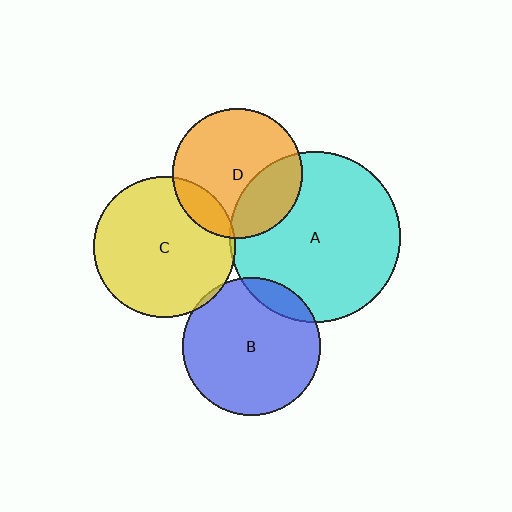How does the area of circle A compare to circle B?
Approximately 1.5 times.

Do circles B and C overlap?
Yes.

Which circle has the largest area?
Circle A (cyan).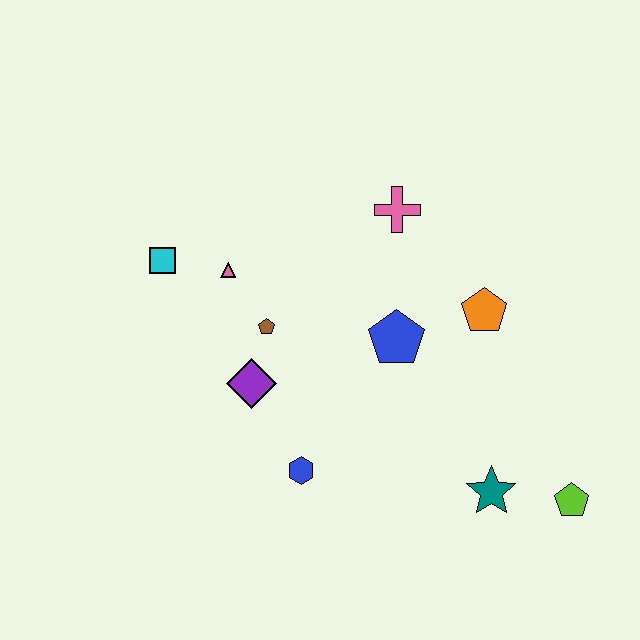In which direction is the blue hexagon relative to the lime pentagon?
The blue hexagon is to the left of the lime pentagon.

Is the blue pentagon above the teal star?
Yes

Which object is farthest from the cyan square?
The lime pentagon is farthest from the cyan square.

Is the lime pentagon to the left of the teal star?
No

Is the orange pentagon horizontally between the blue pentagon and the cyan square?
No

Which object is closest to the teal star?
The lime pentagon is closest to the teal star.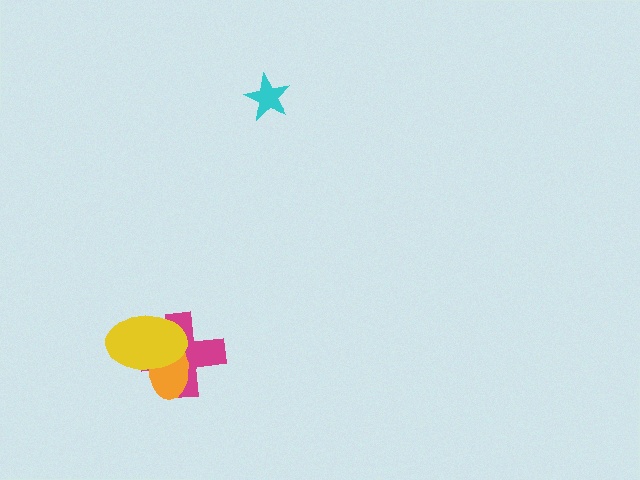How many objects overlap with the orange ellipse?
2 objects overlap with the orange ellipse.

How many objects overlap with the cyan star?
0 objects overlap with the cyan star.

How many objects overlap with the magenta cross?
2 objects overlap with the magenta cross.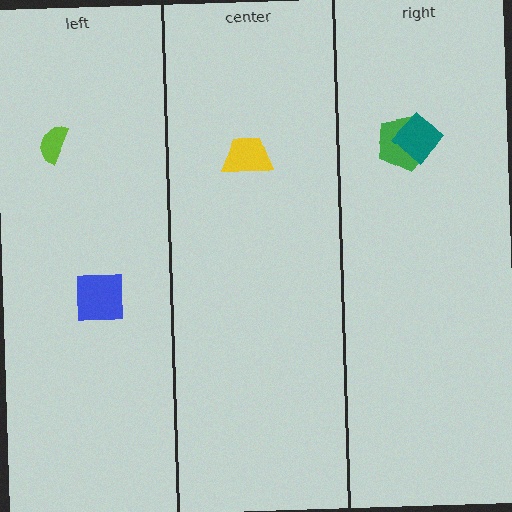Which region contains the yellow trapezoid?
The center region.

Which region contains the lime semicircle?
The left region.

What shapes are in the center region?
The yellow trapezoid.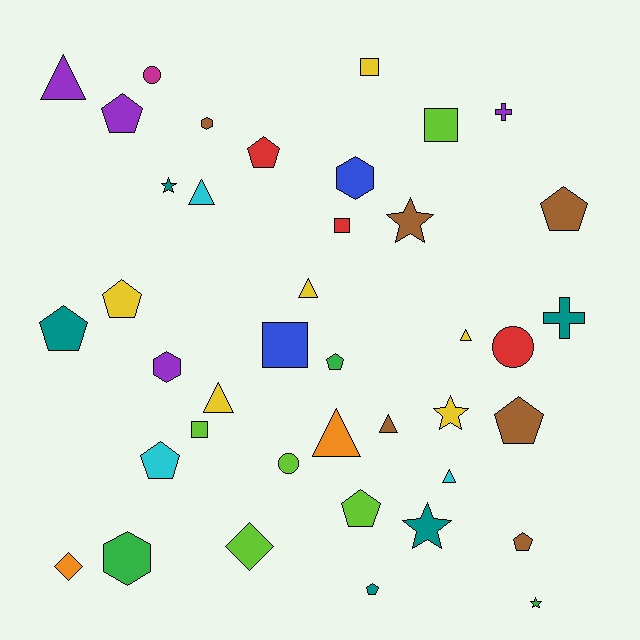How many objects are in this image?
There are 40 objects.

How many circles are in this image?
There are 3 circles.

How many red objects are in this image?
There are 3 red objects.